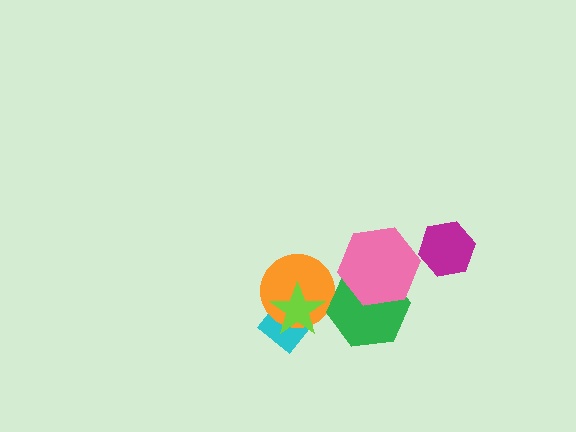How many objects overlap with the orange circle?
2 objects overlap with the orange circle.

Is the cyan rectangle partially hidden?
Yes, it is partially covered by another shape.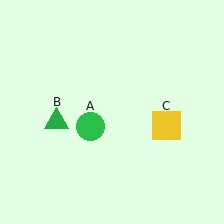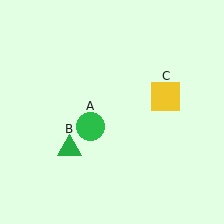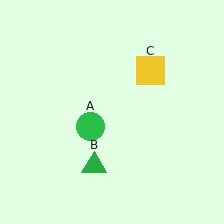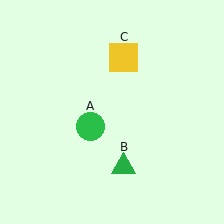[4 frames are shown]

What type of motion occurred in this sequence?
The green triangle (object B), yellow square (object C) rotated counterclockwise around the center of the scene.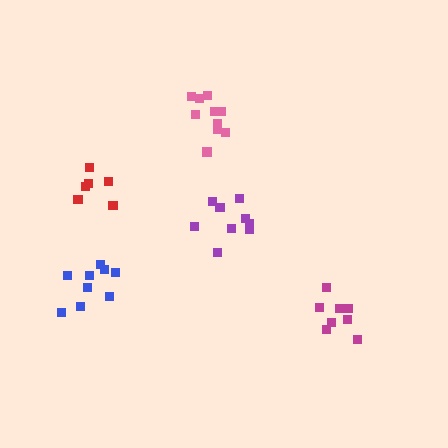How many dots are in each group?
Group 1: 9 dots, Group 2: 6 dots, Group 3: 9 dots, Group 4: 10 dots, Group 5: 9 dots (43 total).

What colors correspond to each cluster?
The clusters are colored: blue, red, purple, pink, magenta.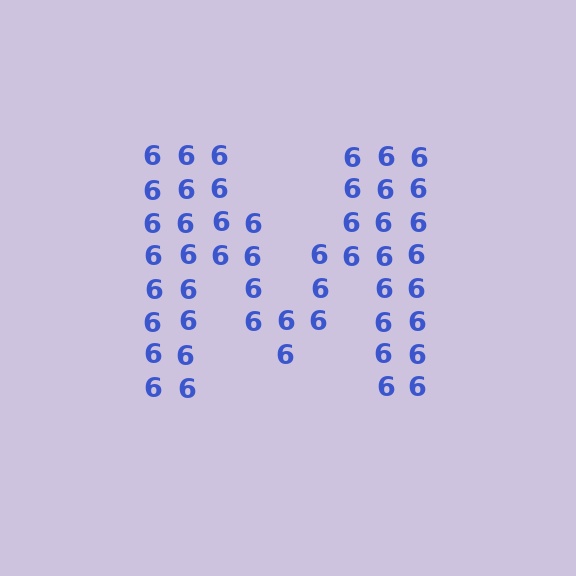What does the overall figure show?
The overall figure shows the letter M.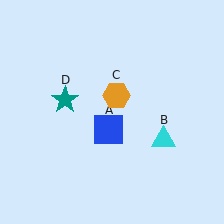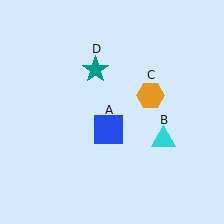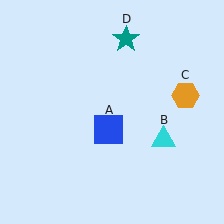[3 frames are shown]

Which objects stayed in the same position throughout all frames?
Blue square (object A) and cyan triangle (object B) remained stationary.